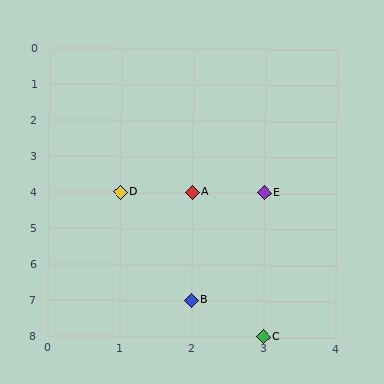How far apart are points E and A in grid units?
Points E and A are 1 column apart.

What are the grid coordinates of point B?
Point B is at grid coordinates (2, 7).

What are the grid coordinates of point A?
Point A is at grid coordinates (2, 4).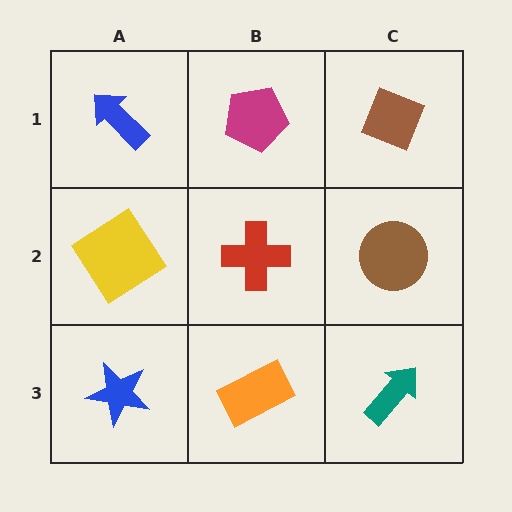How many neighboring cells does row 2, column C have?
3.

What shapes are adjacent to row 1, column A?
A yellow diamond (row 2, column A), a magenta pentagon (row 1, column B).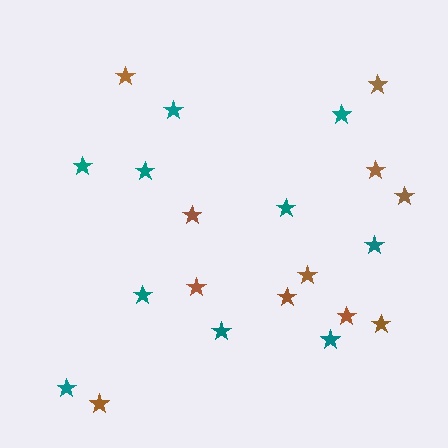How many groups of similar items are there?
There are 2 groups: one group of brown stars (11) and one group of teal stars (10).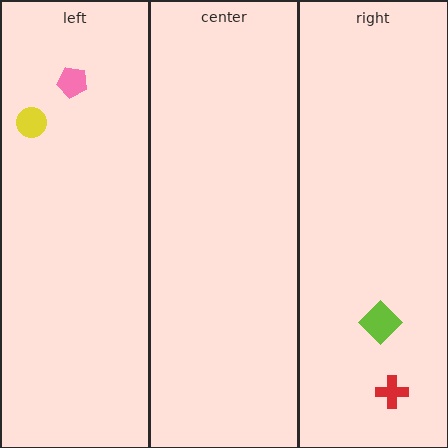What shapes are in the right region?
The lime diamond, the red cross.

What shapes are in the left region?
The yellow circle, the pink pentagon.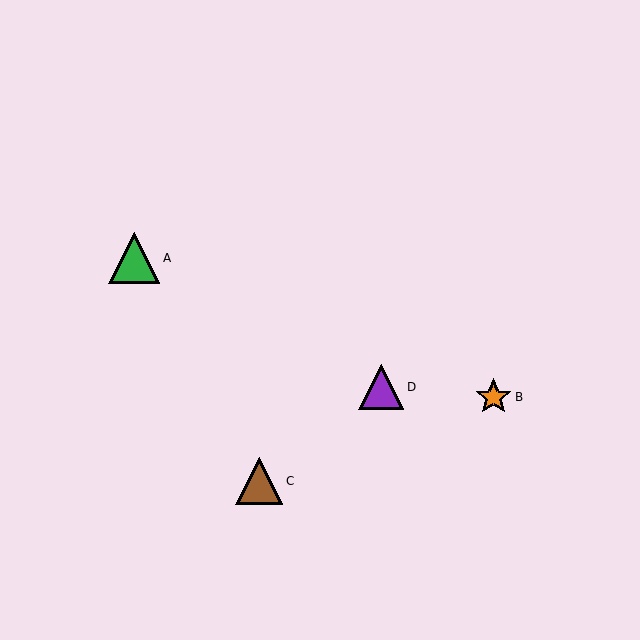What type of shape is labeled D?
Shape D is a purple triangle.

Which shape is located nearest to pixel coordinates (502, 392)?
The orange star (labeled B) at (494, 397) is nearest to that location.